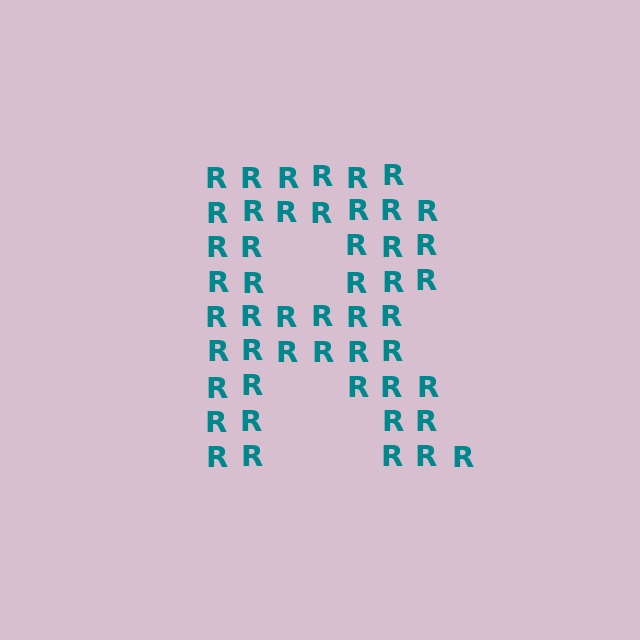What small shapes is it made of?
It is made of small letter R's.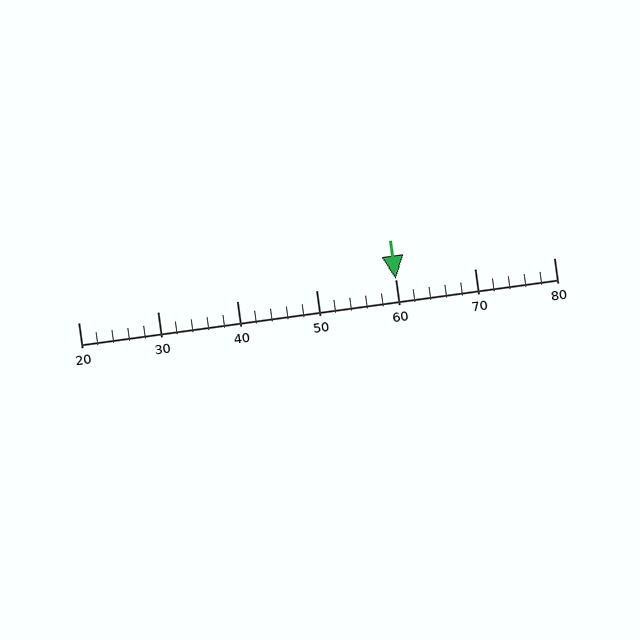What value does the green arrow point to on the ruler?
The green arrow points to approximately 60.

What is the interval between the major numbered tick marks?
The major tick marks are spaced 10 units apart.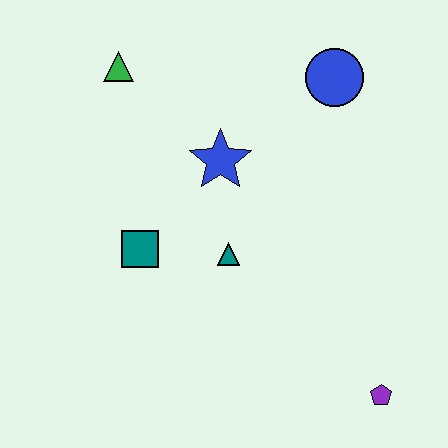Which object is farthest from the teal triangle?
The green triangle is farthest from the teal triangle.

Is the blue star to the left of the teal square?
No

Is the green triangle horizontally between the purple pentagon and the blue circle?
No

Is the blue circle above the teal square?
Yes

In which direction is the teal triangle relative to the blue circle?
The teal triangle is below the blue circle.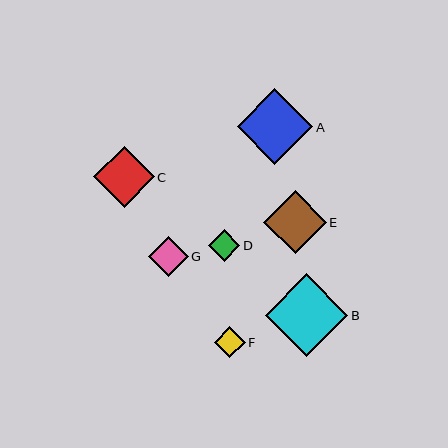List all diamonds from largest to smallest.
From largest to smallest: B, A, E, C, G, D, F.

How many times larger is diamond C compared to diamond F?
Diamond C is approximately 2.0 times the size of diamond F.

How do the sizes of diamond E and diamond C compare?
Diamond E and diamond C are approximately the same size.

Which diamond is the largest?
Diamond B is the largest with a size of approximately 82 pixels.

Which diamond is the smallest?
Diamond F is the smallest with a size of approximately 31 pixels.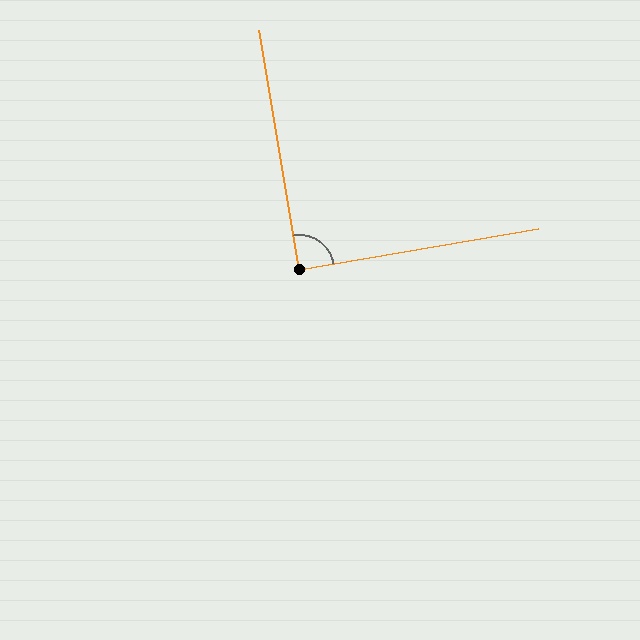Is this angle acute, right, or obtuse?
It is approximately a right angle.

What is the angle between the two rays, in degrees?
Approximately 90 degrees.